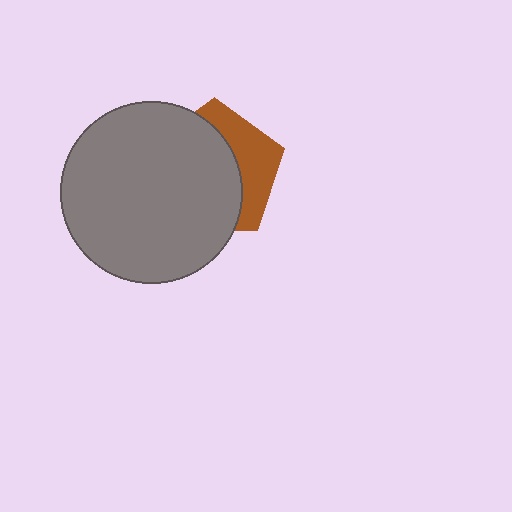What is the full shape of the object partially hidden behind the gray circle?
The partially hidden object is a brown pentagon.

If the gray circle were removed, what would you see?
You would see the complete brown pentagon.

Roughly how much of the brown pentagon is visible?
A small part of it is visible (roughly 35%).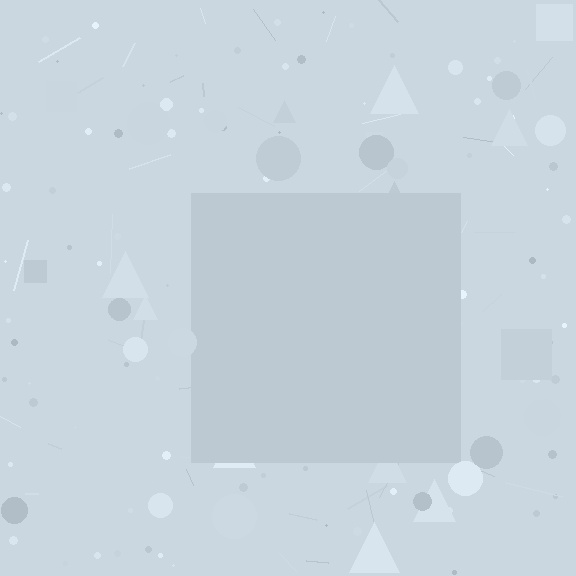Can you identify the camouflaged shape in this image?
The camouflaged shape is a square.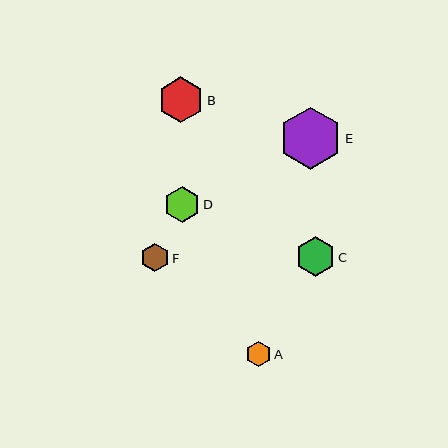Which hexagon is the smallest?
Hexagon A is the smallest with a size of approximately 25 pixels.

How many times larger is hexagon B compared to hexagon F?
Hexagon B is approximately 1.6 times the size of hexagon F.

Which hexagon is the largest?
Hexagon E is the largest with a size of approximately 62 pixels.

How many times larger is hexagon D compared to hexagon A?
Hexagon D is approximately 1.4 times the size of hexagon A.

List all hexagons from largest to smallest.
From largest to smallest: E, B, C, D, F, A.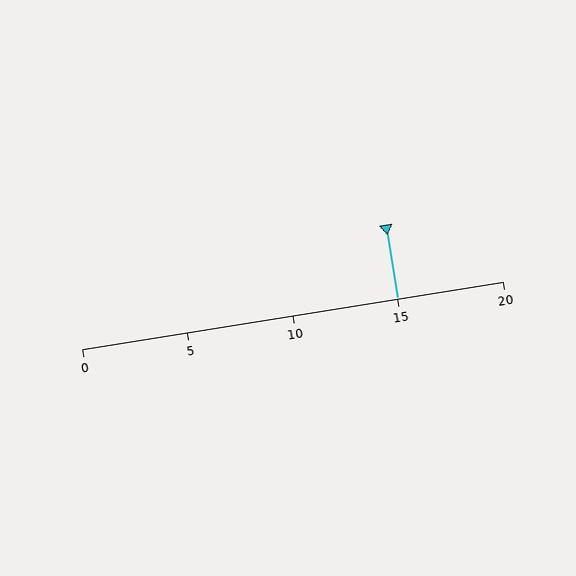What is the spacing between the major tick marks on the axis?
The major ticks are spaced 5 apart.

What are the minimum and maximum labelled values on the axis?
The axis runs from 0 to 20.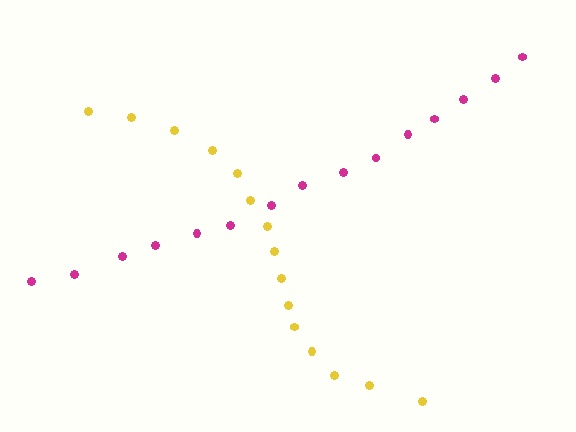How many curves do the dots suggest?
There are 2 distinct paths.